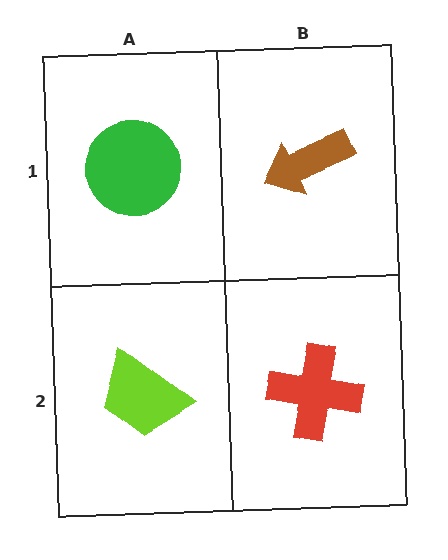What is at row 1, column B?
A brown arrow.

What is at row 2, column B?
A red cross.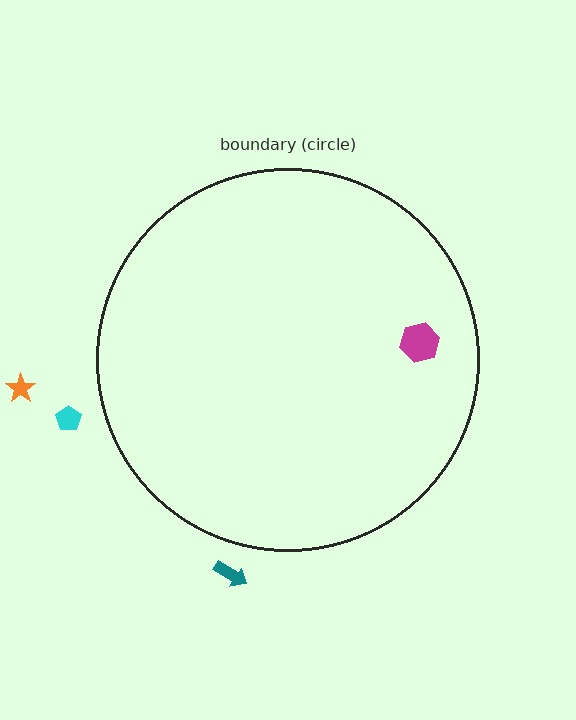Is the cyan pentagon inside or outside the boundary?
Outside.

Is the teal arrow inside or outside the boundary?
Outside.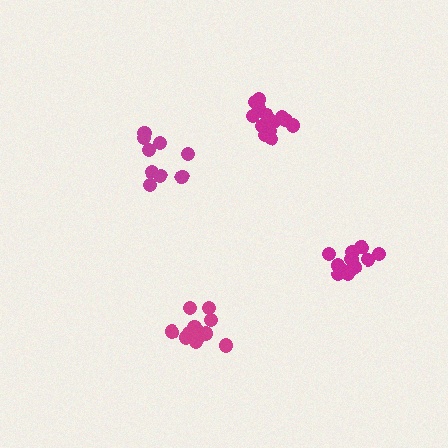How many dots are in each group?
Group 1: 12 dots, Group 2: 15 dots, Group 3: 9 dots, Group 4: 12 dots (48 total).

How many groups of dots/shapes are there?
There are 4 groups.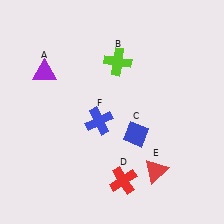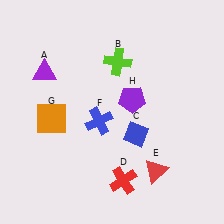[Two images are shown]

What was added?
An orange square (G), a purple pentagon (H) were added in Image 2.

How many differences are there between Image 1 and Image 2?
There are 2 differences between the two images.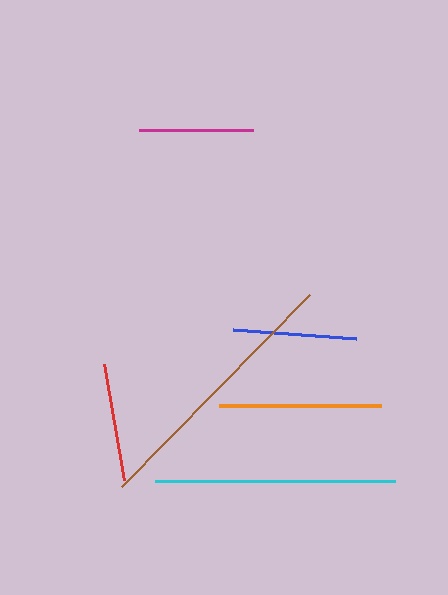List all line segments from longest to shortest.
From longest to shortest: brown, cyan, orange, blue, red, magenta.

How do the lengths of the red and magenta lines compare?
The red and magenta lines are approximately the same length.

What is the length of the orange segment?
The orange segment is approximately 161 pixels long.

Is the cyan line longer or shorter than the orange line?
The cyan line is longer than the orange line.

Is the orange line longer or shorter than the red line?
The orange line is longer than the red line.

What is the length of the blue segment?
The blue segment is approximately 123 pixels long.